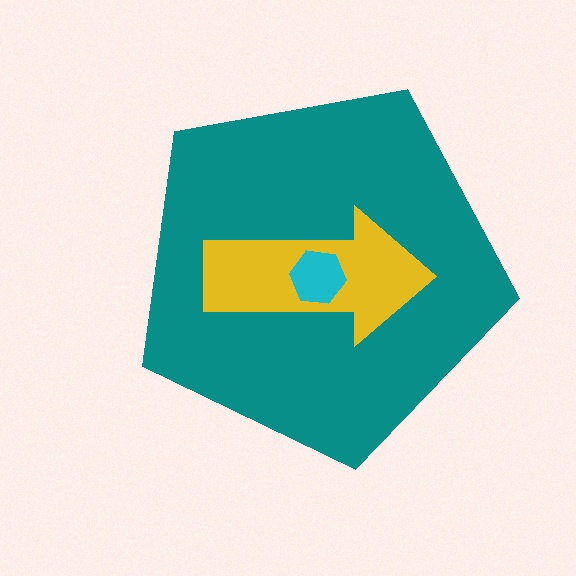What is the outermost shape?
The teal pentagon.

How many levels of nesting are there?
3.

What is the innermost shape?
The cyan hexagon.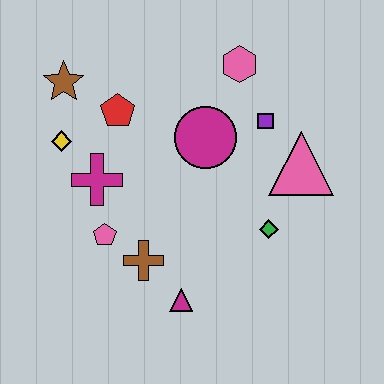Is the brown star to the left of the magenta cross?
Yes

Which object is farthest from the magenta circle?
The magenta triangle is farthest from the magenta circle.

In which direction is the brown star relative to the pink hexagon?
The brown star is to the left of the pink hexagon.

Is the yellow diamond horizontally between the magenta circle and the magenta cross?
No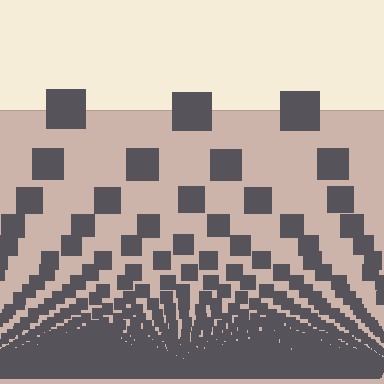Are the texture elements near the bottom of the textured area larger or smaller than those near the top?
Smaller. The gradient is inverted — elements near the bottom are smaller and denser.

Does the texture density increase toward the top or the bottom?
Density increases toward the bottom.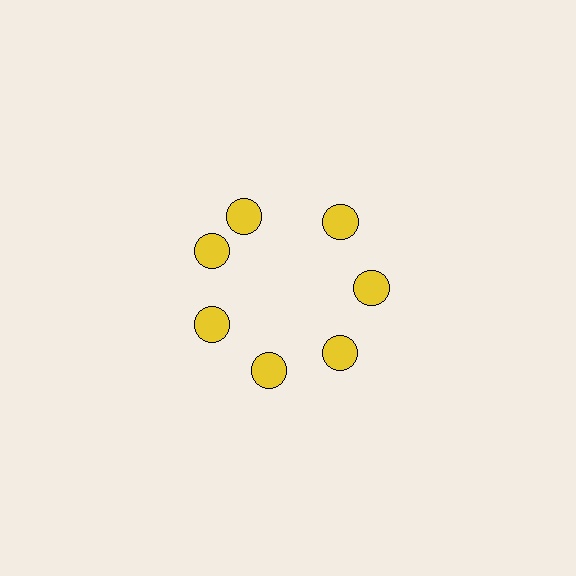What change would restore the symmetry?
The symmetry would be restored by rotating it back into even spacing with its neighbors so that all 7 circles sit at equal angles and equal distance from the center.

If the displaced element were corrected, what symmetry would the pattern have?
It would have 7-fold rotational symmetry — the pattern would map onto itself every 51 degrees.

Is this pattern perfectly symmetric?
No. The 7 yellow circles are arranged in a ring, but one element near the 12 o'clock position is rotated out of alignment along the ring, breaking the 7-fold rotational symmetry.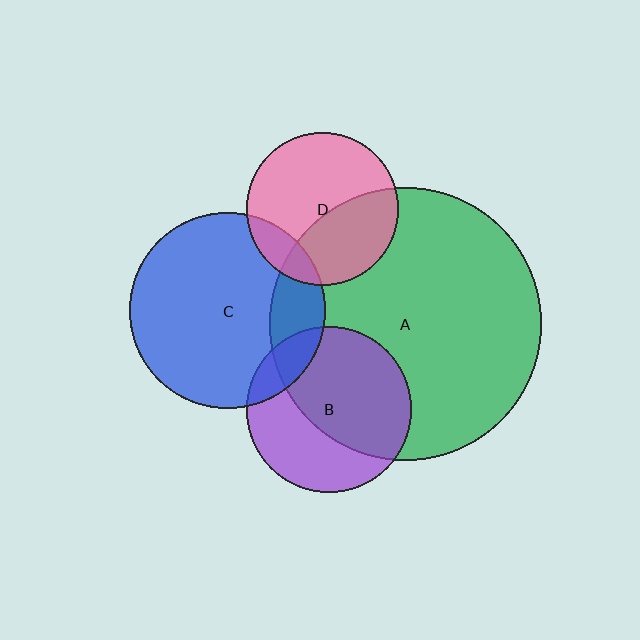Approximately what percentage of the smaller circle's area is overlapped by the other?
Approximately 15%.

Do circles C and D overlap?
Yes.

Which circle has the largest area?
Circle A (green).